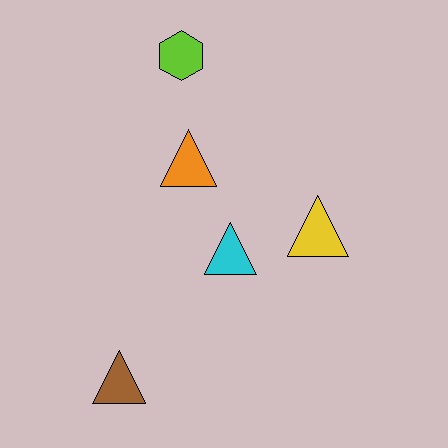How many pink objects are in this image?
There are no pink objects.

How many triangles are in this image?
There are 4 triangles.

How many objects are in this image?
There are 5 objects.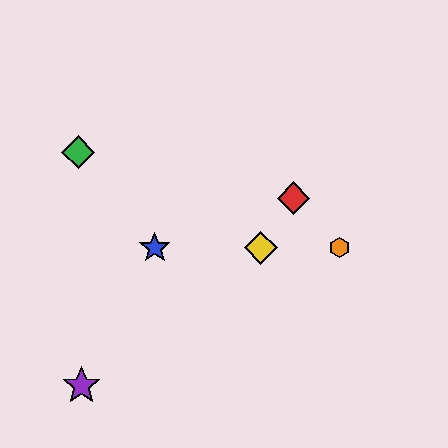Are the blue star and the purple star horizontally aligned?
No, the blue star is at y≈248 and the purple star is at y≈386.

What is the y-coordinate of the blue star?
The blue star is at y≈248.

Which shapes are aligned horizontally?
The blue star, the yellow diamond, the orange hexagon are aligned horizontally.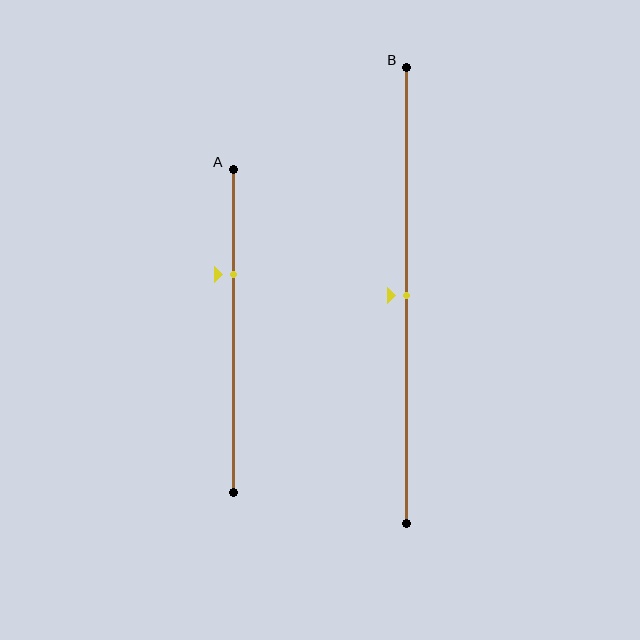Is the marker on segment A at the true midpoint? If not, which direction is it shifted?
No, the marker on segment A is shifted upward by about 17% of the segment length.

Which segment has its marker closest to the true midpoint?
Segment B has its marker closest to the true midpoint.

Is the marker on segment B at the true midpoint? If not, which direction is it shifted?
Yes, the marker on segment B is at the true midpoint.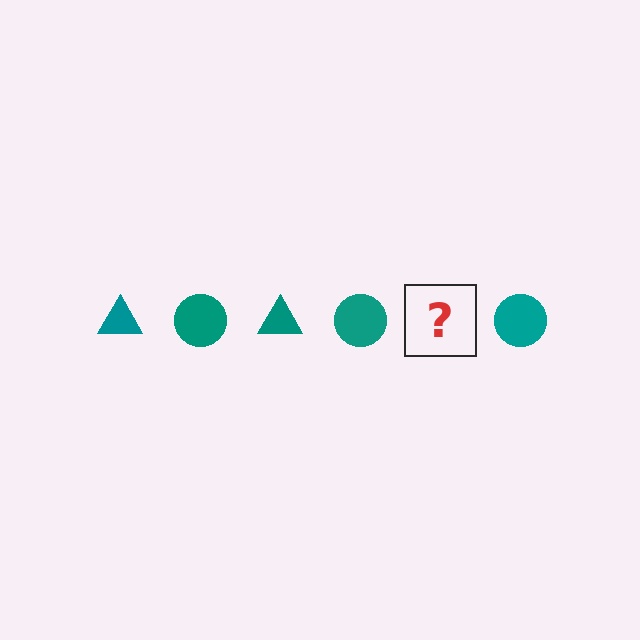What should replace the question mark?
The question mark should be replaced with a teal triangle.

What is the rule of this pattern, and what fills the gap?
The rule is that the pattern cycles through triangle, circle shapes in teal. The gap should be filled with a teal triangle.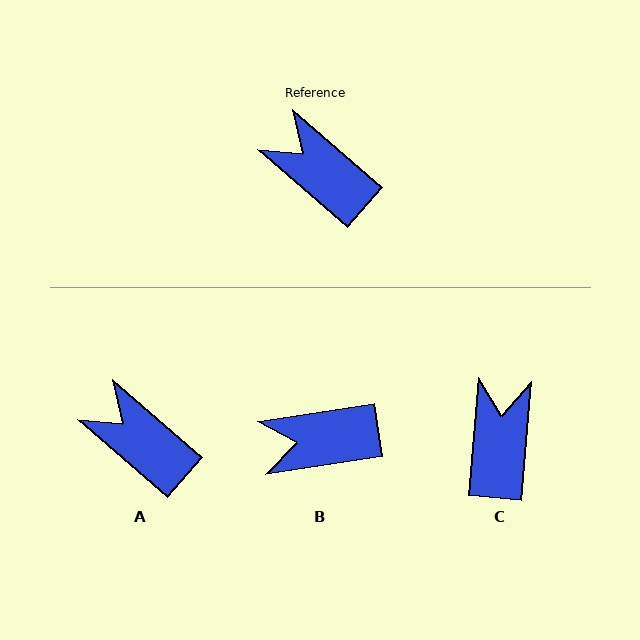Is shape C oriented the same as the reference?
No, it is off by about 54 degrees.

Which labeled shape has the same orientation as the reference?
A.